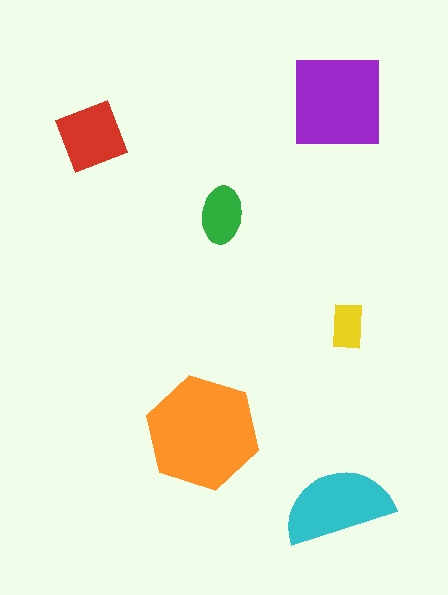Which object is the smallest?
The yellow rectangle.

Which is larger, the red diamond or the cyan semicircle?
The cyan semicircle.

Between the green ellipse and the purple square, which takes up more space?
The purple square.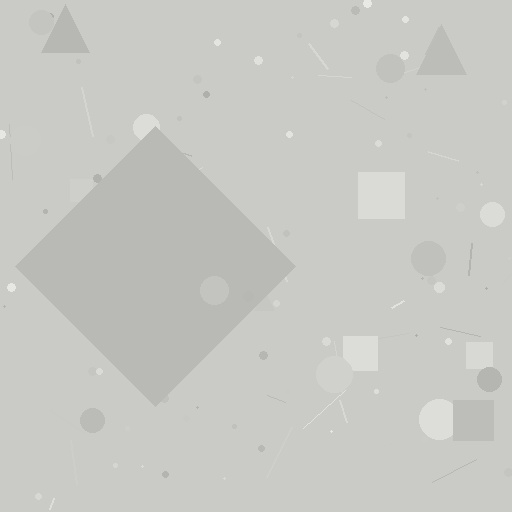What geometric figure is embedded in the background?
A diamond is embedded in the background.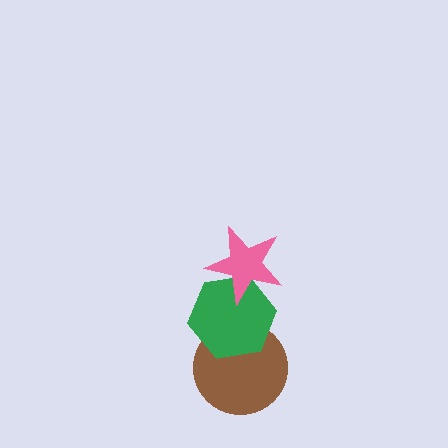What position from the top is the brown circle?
The brown circle is 3rd from the top.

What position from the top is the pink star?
The pink star is 1st from the top.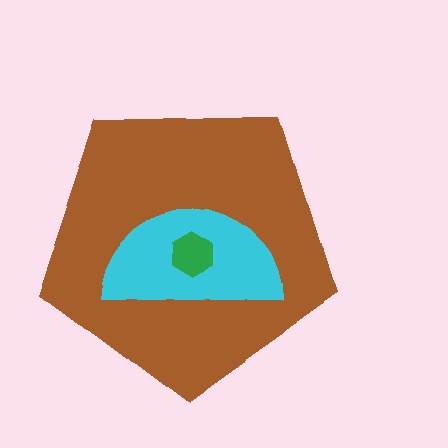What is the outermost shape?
The brown pentagon.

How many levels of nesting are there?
3.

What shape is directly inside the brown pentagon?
The cyan semicircle.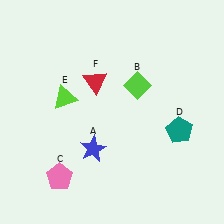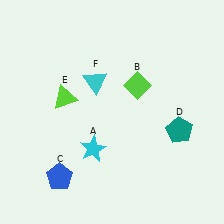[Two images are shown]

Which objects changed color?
A changed from blue to cyan. C changed from pink to blue. F changed from red to cyan.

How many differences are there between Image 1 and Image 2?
There are 3 differences between the two images.